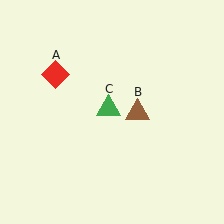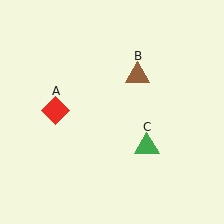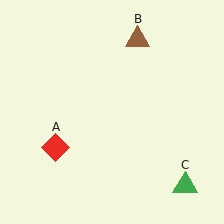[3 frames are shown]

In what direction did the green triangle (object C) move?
The green triangle (object C) moved down and to the right.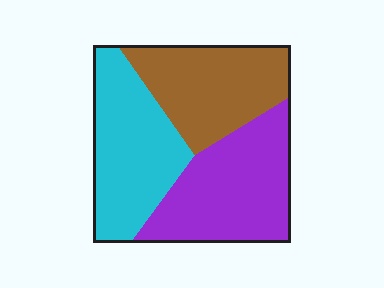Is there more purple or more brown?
Purple.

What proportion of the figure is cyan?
Cyan takes up between a quarter and a half of the figure.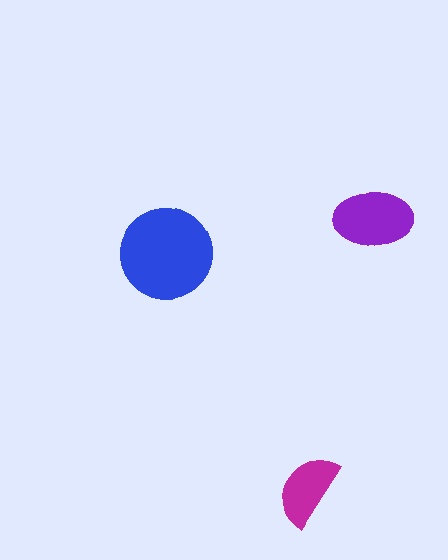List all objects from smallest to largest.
The magenta semicircle, the purple ellipse, the blue circle.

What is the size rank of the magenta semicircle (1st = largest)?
3rd.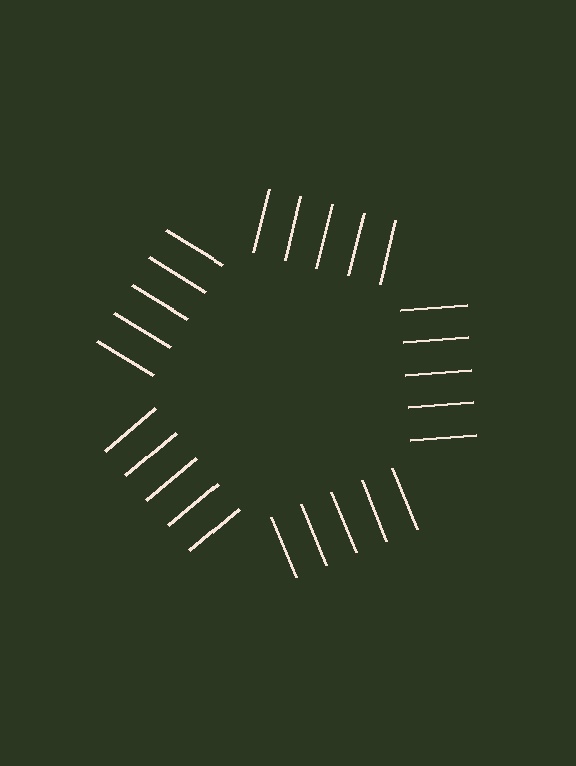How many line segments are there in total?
25 — 5 along each of the 5 edges.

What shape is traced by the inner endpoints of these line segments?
An illusory pentagon — the line segments terminate on its edges but no continuous stroke is drawn.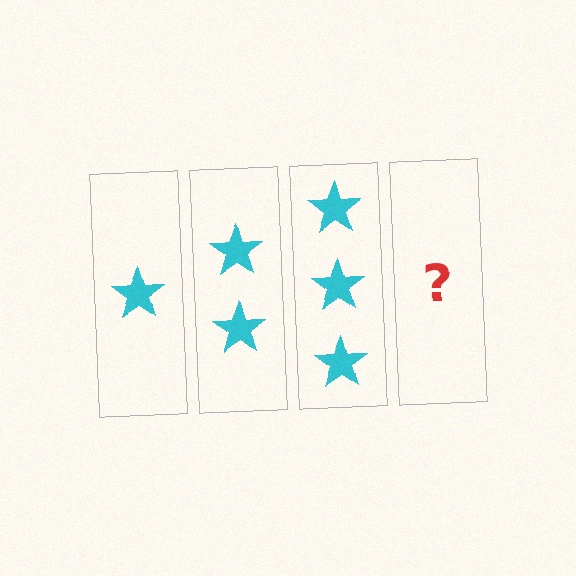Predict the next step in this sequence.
The next step is 4 stars.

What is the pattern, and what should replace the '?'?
The pattern is that each step adds one more star. The '?' should be 4 stars.